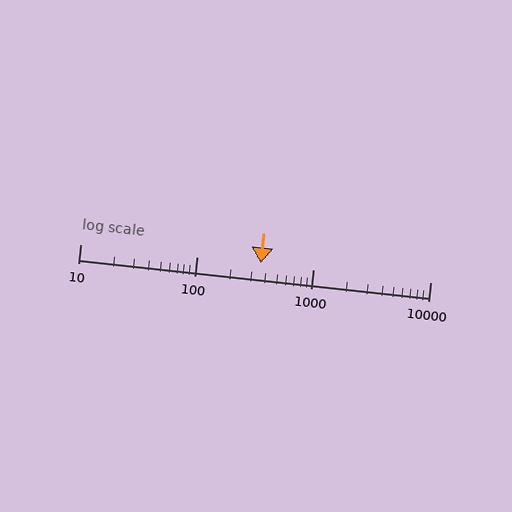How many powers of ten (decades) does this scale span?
The scale spans 3 decades, from 10 to 10000.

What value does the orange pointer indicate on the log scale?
The pointer indicates approximately 350.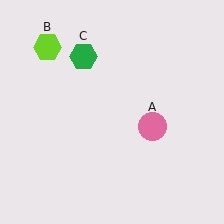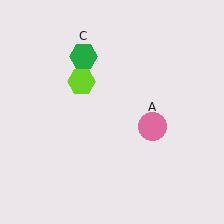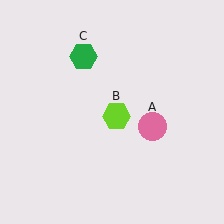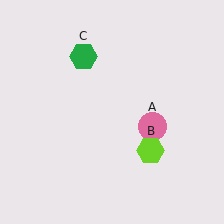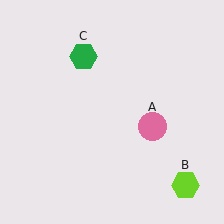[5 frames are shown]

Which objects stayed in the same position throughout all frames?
Pink circle (object A) and green hexagon (object C) remained stationary.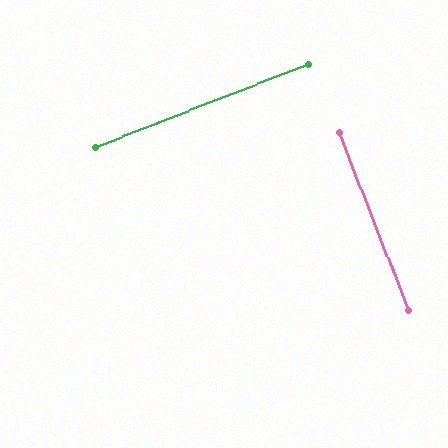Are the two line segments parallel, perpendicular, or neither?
Perpendicular — they meet at approximately 90°.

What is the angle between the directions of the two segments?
Approximately 90 degrees.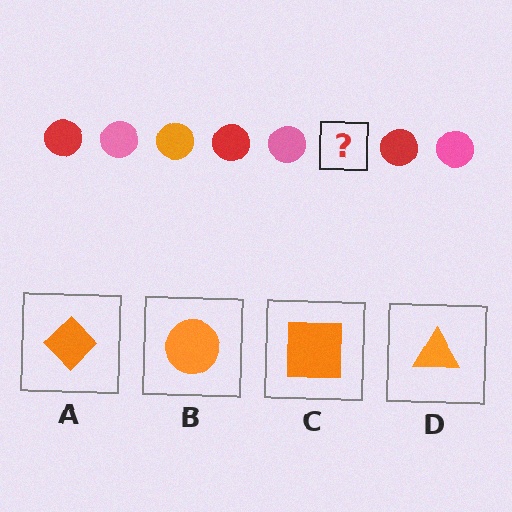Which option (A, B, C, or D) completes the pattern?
B.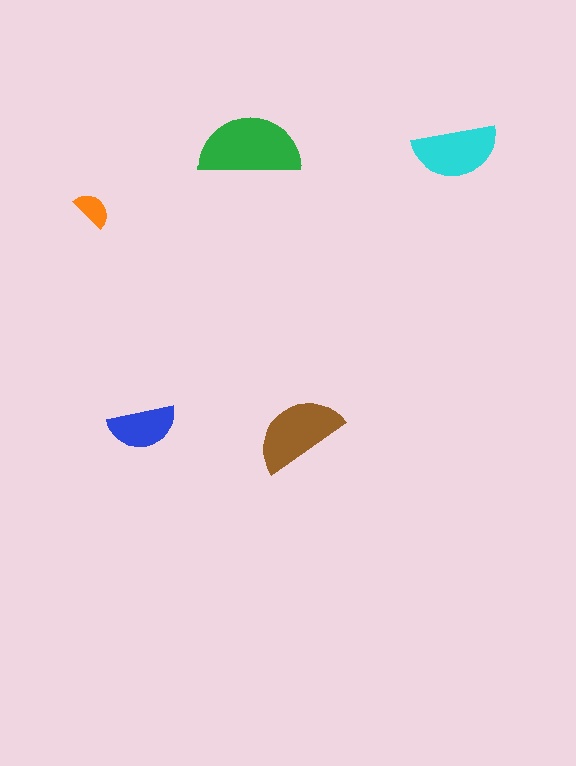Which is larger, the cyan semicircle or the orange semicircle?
The cyan one.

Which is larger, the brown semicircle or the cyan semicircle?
The brown one.